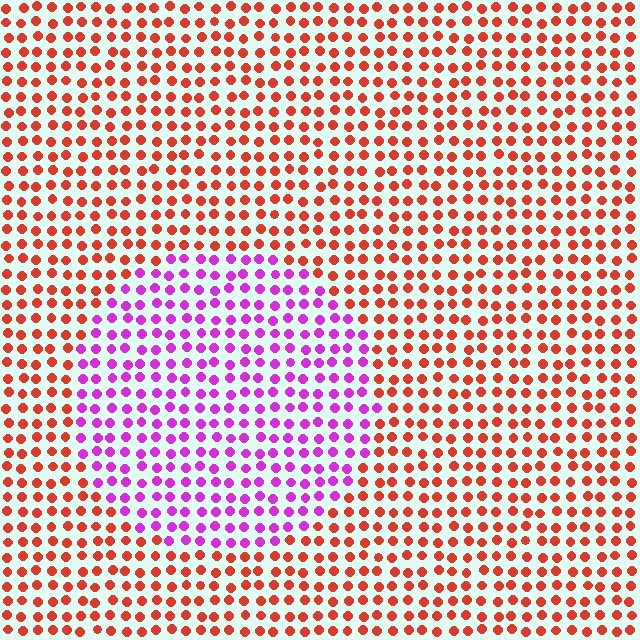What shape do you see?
I see a circle.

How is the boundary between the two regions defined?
The boundary is defined purely by a slight shift in hue (about 66 degrees). Spacing, size, and orientation are identical on both sides.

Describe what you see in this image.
The image is filled with small red elements in a uniform arrangement. A circle-shaped region is visible where the elements are tinted to a slightly different hue, forming a subtle color boundary.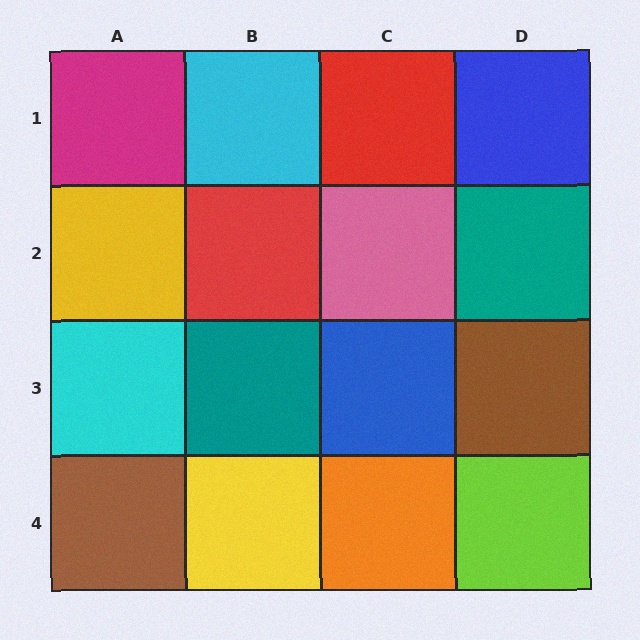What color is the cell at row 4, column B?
Yellow.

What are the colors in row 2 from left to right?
Yellow, red, pink, teal.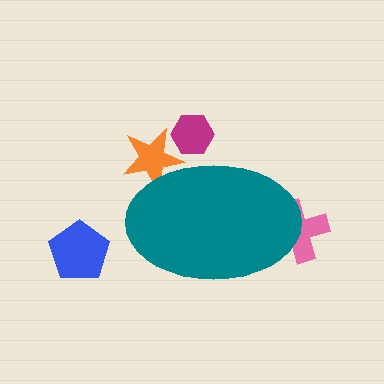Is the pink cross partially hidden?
Yes, the pink cross is partially hidden behind the teal ellipse.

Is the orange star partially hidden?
Yes, the orange star is partially hidden behind the teal ellipse.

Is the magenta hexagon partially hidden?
Yes, the magenta hexagon is partially hidden behind the teal ellipse.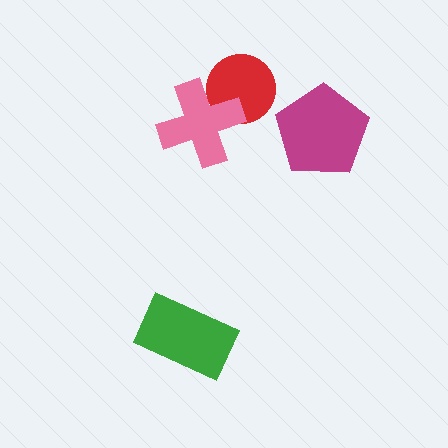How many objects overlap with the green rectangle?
0 objects overlap with the green rectangle.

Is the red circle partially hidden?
Yes, it is partially covered by another shape.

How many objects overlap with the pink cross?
1 object overlaps with the pink cross.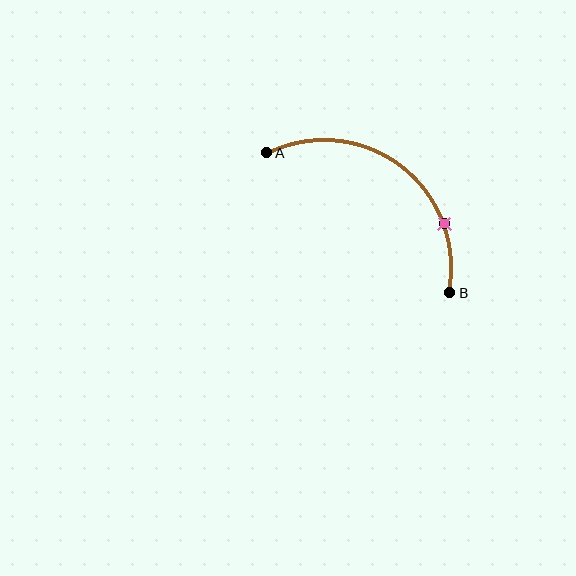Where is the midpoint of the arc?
The arc midpoint is the point on the curve farthest from the straight line joining A and B. It sits above and to the right of that line.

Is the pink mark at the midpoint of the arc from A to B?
No. The pink mark lies on the arc but is closer to endpoint B. The arc midpoint would be at the point on the curve equidistant along the arc from both A and B.